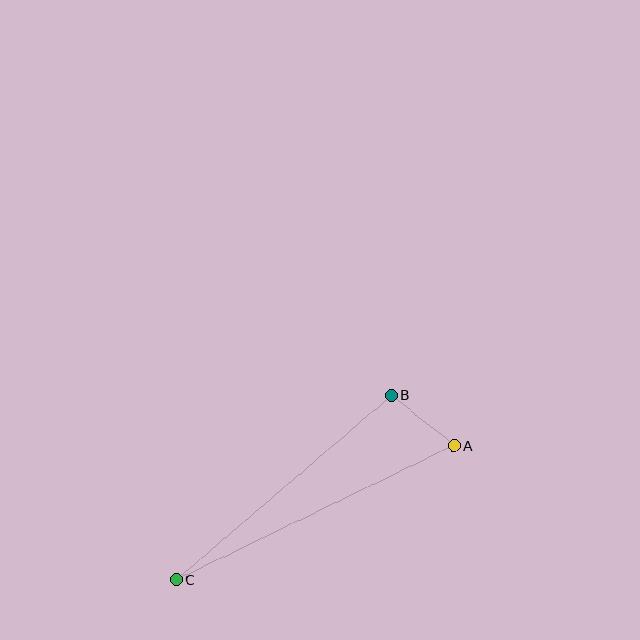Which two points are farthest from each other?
Points A and C are farthest from each other.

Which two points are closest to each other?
Points A and B are closest to each other.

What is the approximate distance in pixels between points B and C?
The distance between B and C is approximately 283 pixels.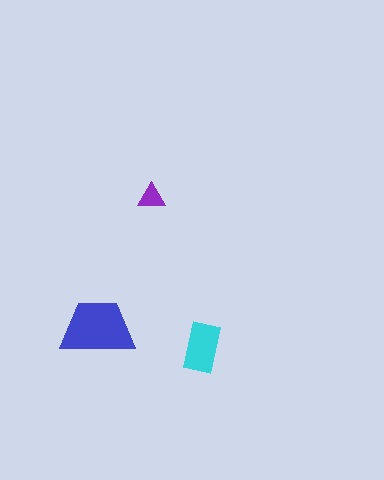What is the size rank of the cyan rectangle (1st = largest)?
2nd.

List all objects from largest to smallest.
The blue trapezoid, the cyan rectangle, the purple triangle.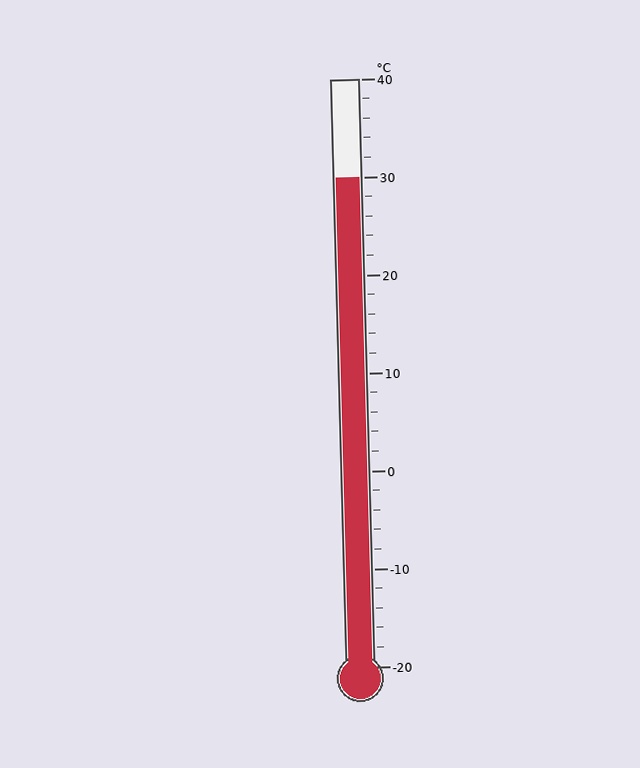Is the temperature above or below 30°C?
The temperature is at 30°C.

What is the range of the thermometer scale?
The thermometer scale ranges from -20°C to 40°C.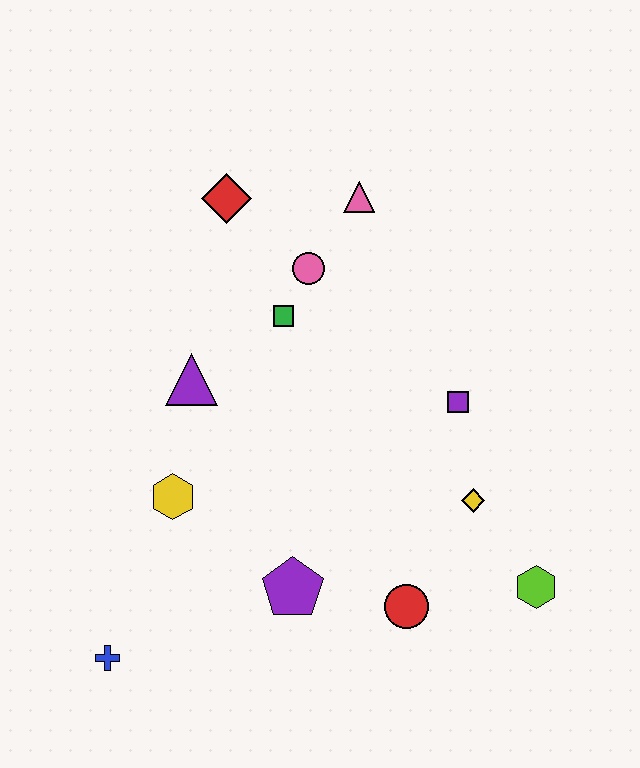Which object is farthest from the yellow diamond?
The blue cross is farthest from the yellow diamond.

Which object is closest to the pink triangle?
The pink circle is closest to the pink triangle.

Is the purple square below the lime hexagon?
No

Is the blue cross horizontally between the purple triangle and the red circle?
No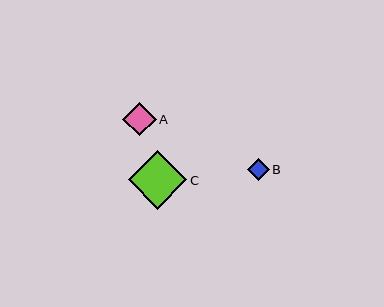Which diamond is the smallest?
Diamond B is the smallest with a size of approximately 22 pixels.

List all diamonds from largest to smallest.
From largest to smallest: C, A, B.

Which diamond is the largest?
Diamond C is the largest with a size of approximately 58 pixels.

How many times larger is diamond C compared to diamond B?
Diamond C is approximately 2.7 times the size of diamond B.